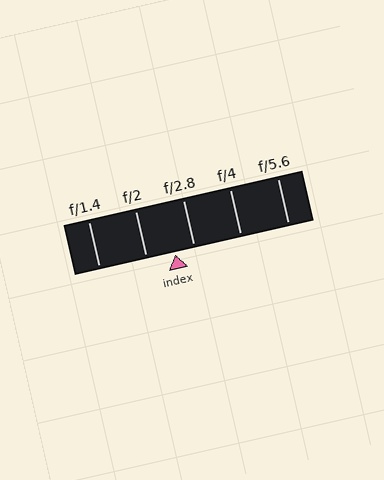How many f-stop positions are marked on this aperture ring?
There are 5 f-stop positions marked.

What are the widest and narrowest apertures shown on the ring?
The widest aperture shown is f/1.4 and the narrowest is f/5.6.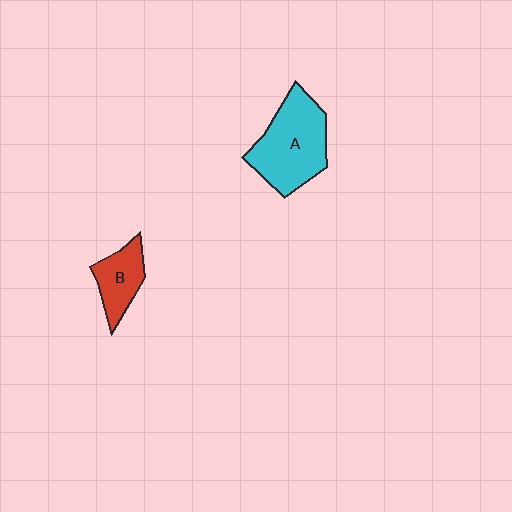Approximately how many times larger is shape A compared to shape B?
Approximately 2.0 times.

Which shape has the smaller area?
Shape B (red).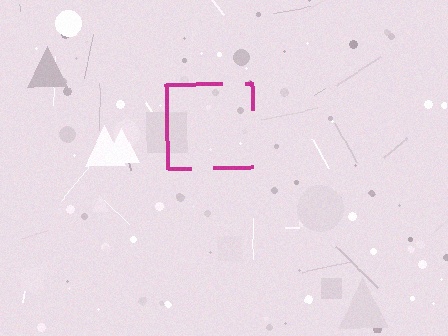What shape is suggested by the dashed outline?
The dashed outline suggests a square.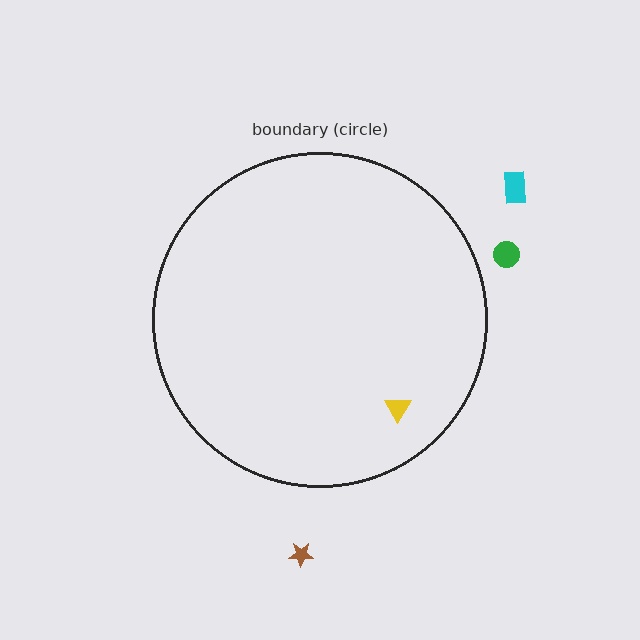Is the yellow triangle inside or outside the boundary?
Inside.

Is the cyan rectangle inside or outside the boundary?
Outside.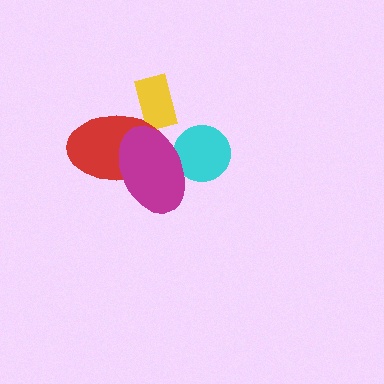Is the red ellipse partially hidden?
Yes, it is partially covered by another shape.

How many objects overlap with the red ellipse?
2 objects overlap with the red ellipse.